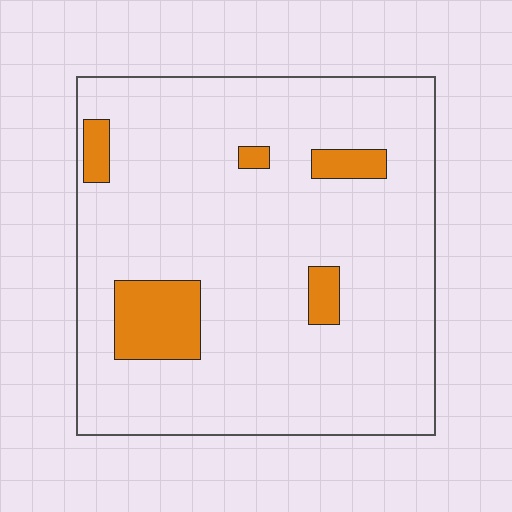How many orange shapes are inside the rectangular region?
5.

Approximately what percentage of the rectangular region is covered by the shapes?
Approximately 10%.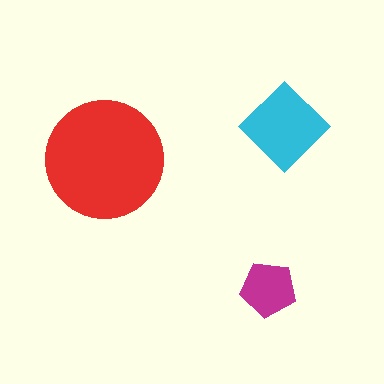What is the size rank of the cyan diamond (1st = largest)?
2nd.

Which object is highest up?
The cyan diamond is topmost.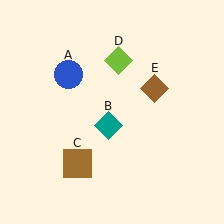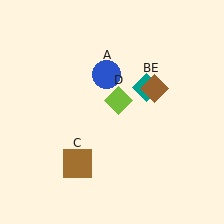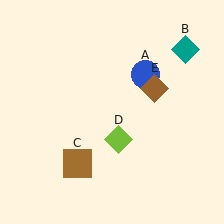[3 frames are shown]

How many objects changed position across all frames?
3 objects changed position: blue circle (object A), teal diamond (object B), lime diamond (object D).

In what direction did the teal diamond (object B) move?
The teal diamond (object B) moved up and to the right.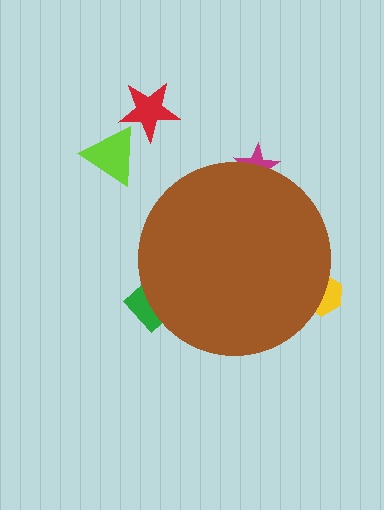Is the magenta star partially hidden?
Yes, the magenta star is partially hidden behind the brown circle.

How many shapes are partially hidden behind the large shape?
3 shapes are partially hidden.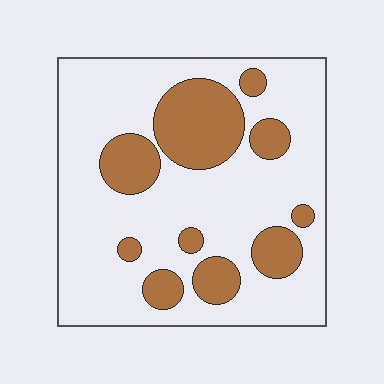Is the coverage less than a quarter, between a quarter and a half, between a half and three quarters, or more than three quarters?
Between a quarter and a half.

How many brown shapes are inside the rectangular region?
10.